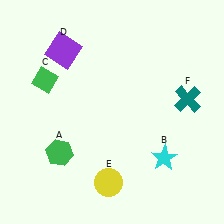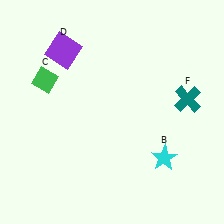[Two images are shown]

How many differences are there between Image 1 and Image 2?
There are 2 differences between the two images.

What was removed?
The green hexagon (A), the yellow circle (E) were removed in Image 2.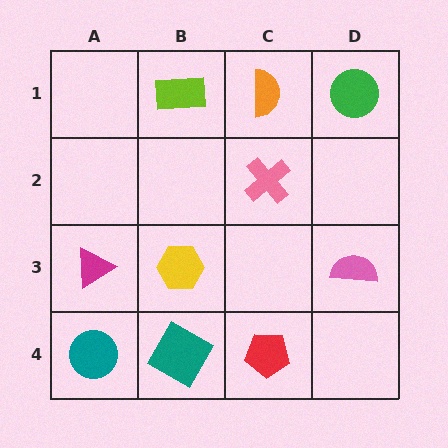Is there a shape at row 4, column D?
No, that cell is empty.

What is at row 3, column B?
A yellow hexagon.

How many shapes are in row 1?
3 shapes.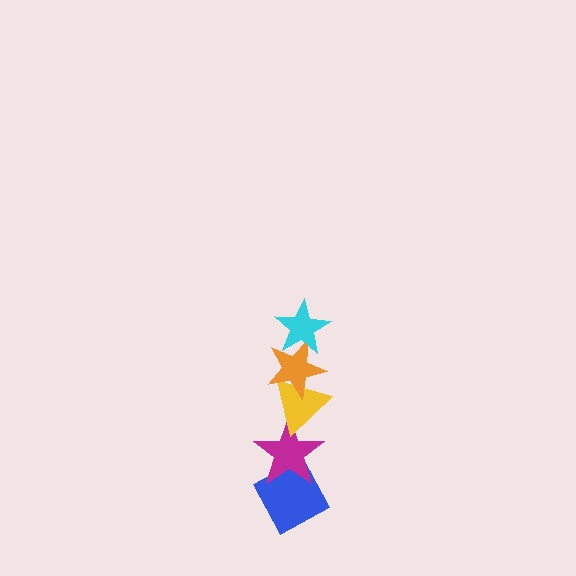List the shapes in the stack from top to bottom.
From top to bottom: the cyan star, the orange star, the yellow triangle, the magenta star, the blue diamond.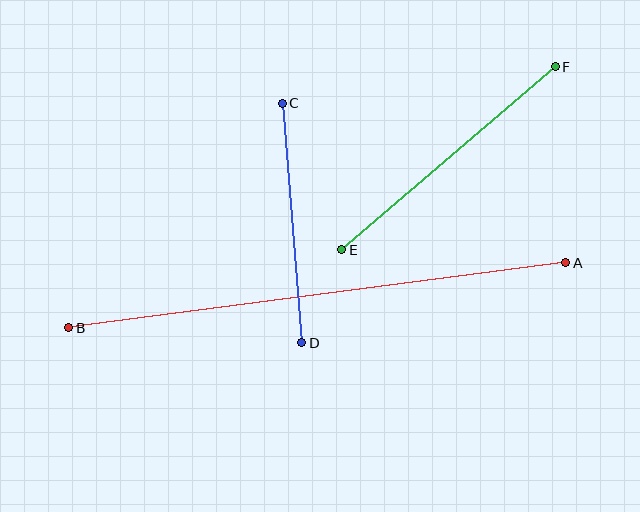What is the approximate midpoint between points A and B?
The midpoint is at approximately (317, 295) pixels.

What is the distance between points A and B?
The distance is approximately 501 pixels.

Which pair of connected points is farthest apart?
Points A and B are farthest apart.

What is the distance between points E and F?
The distance is approximately 281 pixels.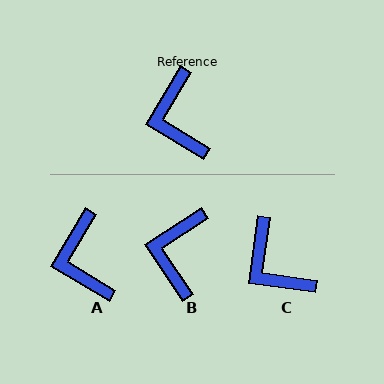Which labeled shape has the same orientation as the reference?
A.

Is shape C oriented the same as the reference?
No, it is off by about 23 degrees.